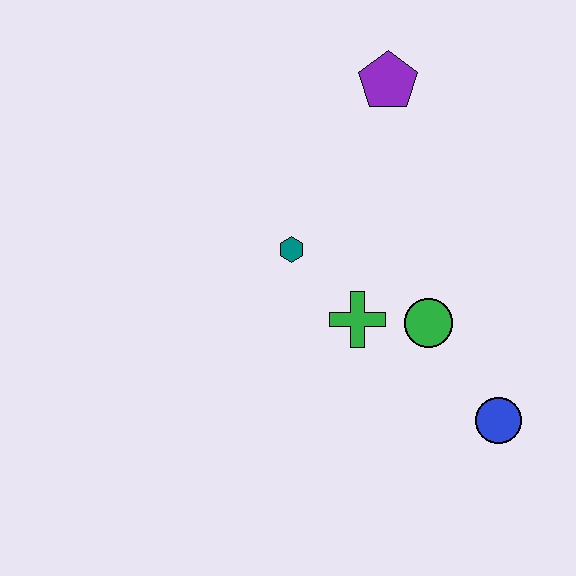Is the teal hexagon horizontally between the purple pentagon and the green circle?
No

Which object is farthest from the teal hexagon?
The blue circle is farthest from the teal hexagon.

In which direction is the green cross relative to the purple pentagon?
The green cross is below the purple pentagon.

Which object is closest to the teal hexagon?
The green cross is closest to the teal hexagon.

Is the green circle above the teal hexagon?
No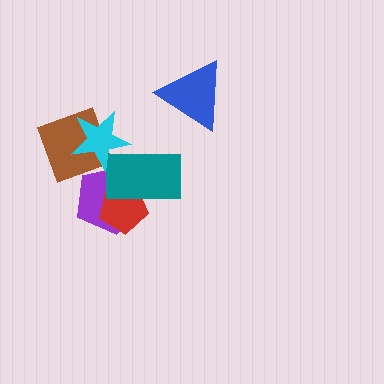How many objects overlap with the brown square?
1 object overlaps with the brown square.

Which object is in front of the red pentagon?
The teal rectangle is in front of the red pentagon.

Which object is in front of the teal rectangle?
The cyan star is in front of the teal rectangle.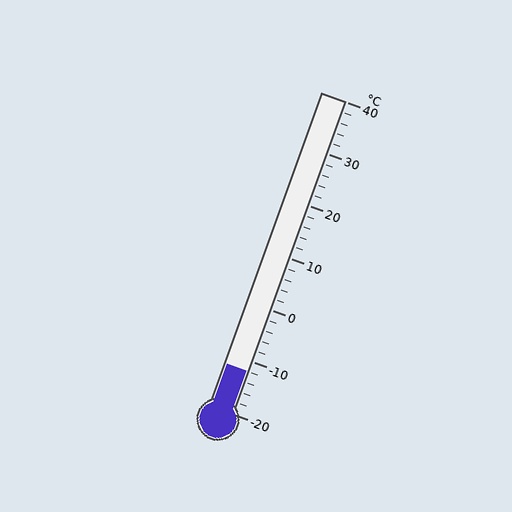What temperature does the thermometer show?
The thermometer shows approximately -12°C.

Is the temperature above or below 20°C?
The temperature is below 20°C.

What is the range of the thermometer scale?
The thermometer scale ranges from -20°C to 40°C.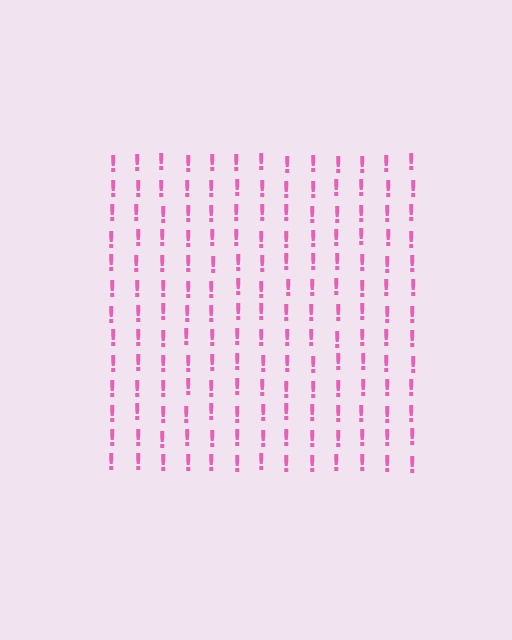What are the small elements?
The small elements are exclamation marks.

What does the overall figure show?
The overall figure shows a square.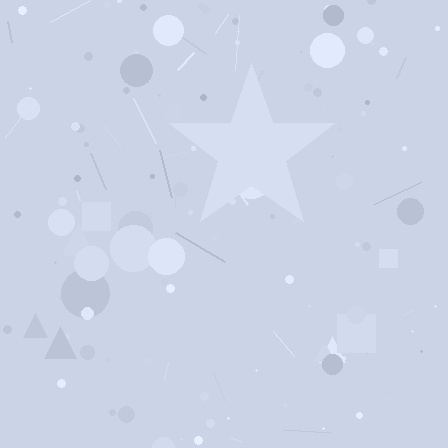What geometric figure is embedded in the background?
A star is embedded in the background.